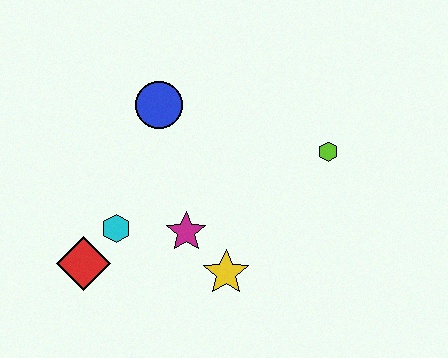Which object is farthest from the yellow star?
The blue circle is farthest from the yellow star.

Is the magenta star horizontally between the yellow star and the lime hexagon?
No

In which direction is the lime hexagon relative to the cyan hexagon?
The lime hexagon is to the right of the cyan hexagon.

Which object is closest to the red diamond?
The cyan hexagon is closest to the red diamond.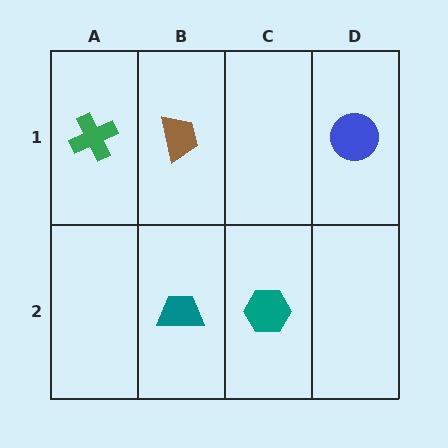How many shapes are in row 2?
2 shapes.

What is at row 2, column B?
A teal trapezoid.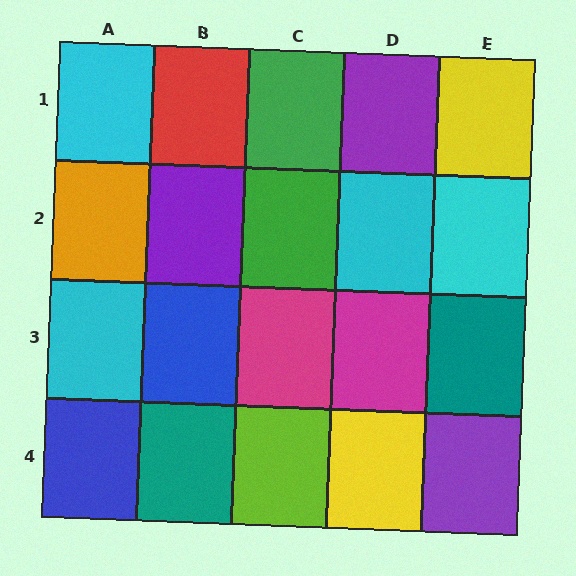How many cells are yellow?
2 cells are yellow.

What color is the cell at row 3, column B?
Blue.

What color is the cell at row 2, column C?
Green.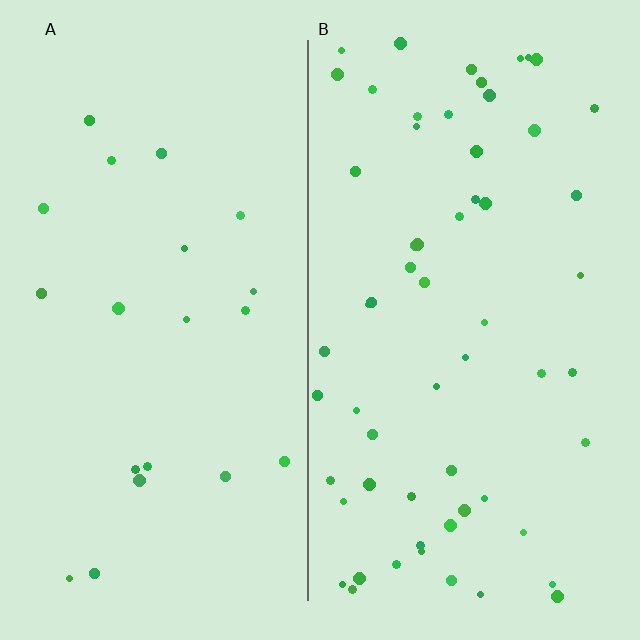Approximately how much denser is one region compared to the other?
Approximately 2.9× — region B over region A.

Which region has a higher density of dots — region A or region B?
B (the right).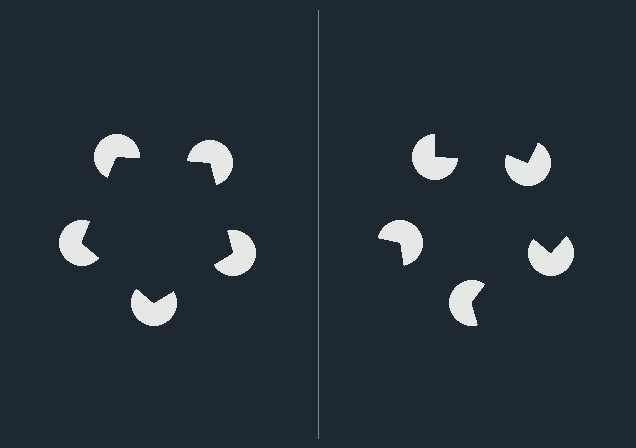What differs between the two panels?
The pac-man discs are positioned identically on both sides; only the wedge orientations differ. On the left they align to a pentagon; on the right they are misaligned.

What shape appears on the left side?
An illusory pentagon.